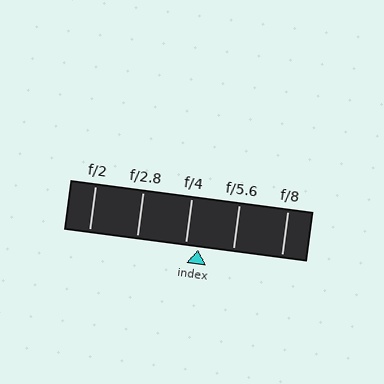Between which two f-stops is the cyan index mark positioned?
The index mark is between f/4 and f/5.6.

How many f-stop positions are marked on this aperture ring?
There are 5 f-stop positions marked.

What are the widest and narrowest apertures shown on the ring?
The widest aperture shown is f/2 and the narrowest is f/8.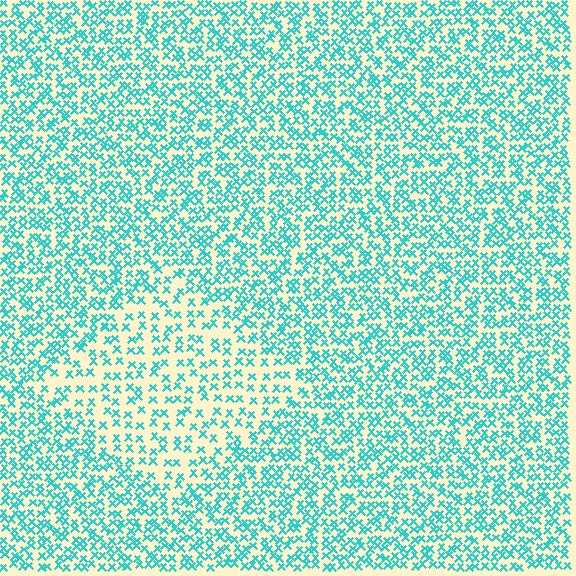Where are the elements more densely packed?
The elements are more densely packed outside the diamond boundary.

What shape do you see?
I see a diamond.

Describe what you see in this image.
The image contains small cyan elements arranged at two different densities. A diamond-shaped region is visible where the elements are less densely packed than the surrounding area.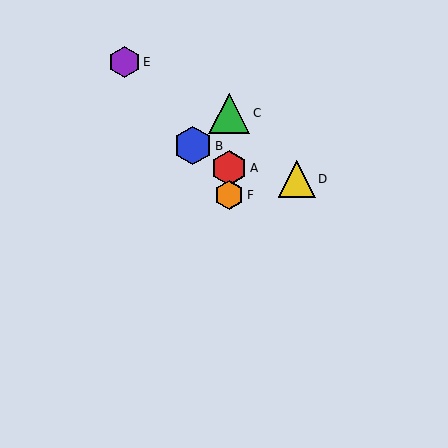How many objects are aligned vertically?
3 objects (A, C, F) are aligned vertically.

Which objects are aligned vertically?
Objects A, C, F are aligned vertically.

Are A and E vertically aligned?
No, A is at x≈229 and E is at x≈124.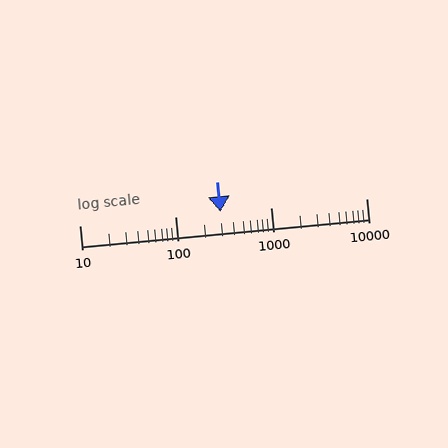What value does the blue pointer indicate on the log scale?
The pointer indicates approximately 300.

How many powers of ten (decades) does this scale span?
The scale spans 3 decades, from 10 to 10000.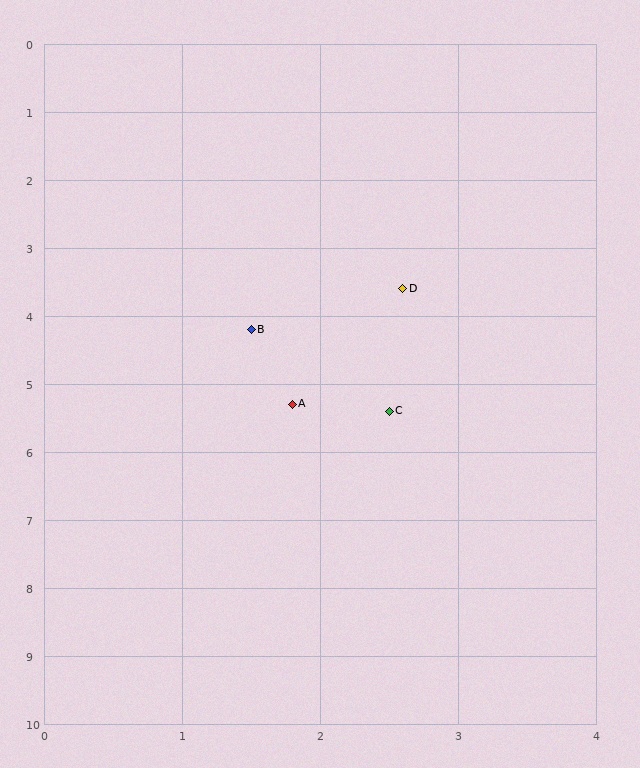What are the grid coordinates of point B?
Point B is at approximately (1.5, 4.2).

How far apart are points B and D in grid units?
Points B and D are about 1.3 grid units apart.